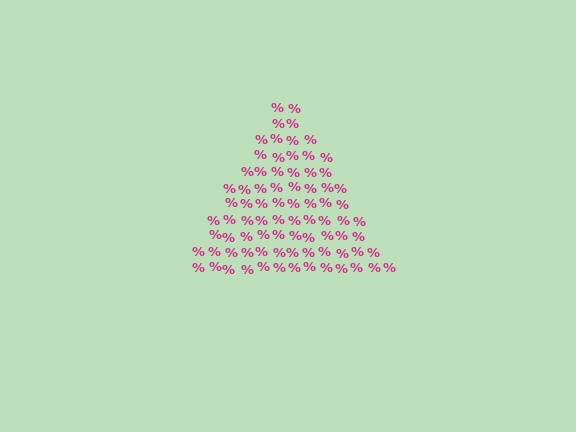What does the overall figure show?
The overall figure shows a triangle.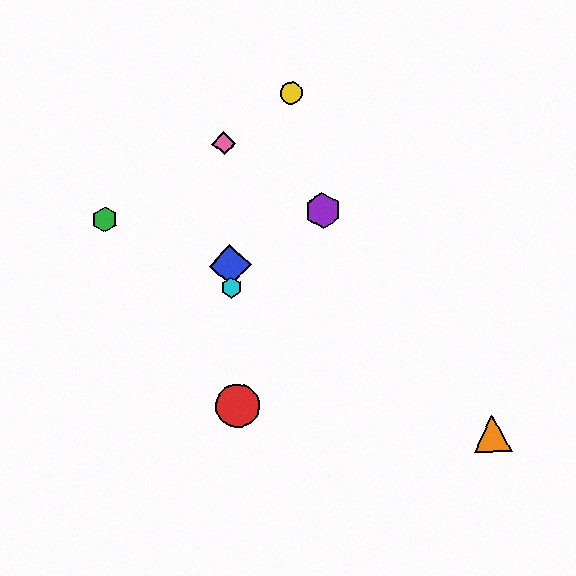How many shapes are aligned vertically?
4 shapes (the red circle, the blue diamond, the cyan hexagon, the pink diamond) are aligned vertically.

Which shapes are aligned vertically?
The red circle, the blue diamond, the cyan hexagon, the pink diamond are aligned vertically.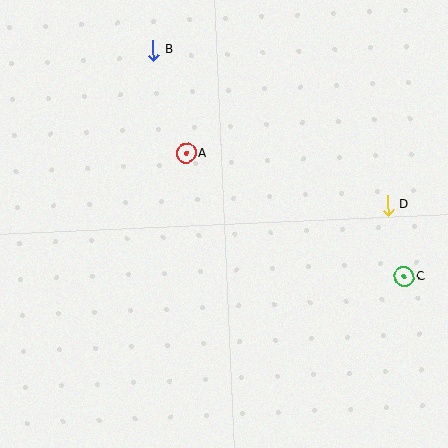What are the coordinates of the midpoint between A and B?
The midpoint between A and B is at (169, 102).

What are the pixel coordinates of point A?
Point A is at (186, 153).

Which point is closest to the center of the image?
Point A at (186, 153) is closest to the center.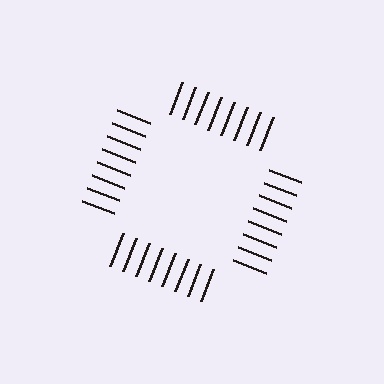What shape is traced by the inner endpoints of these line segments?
An illusory square — the line segments terminate on its edges but no continuous stroke is drawn.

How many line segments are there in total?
32 — 8 along each of the 4 edges.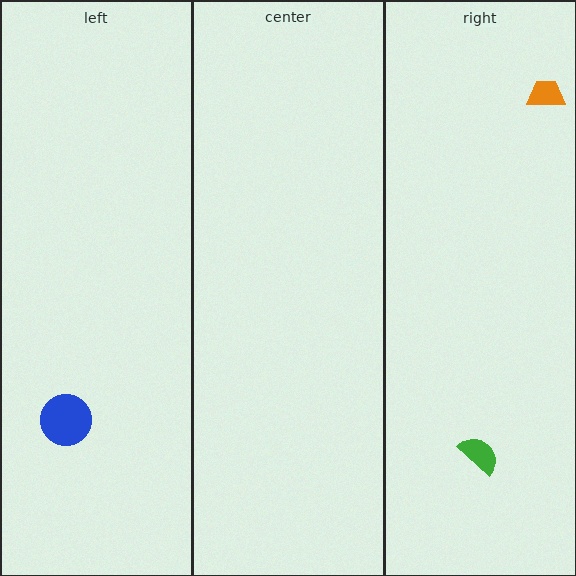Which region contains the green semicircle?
The right region.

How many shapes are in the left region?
1.